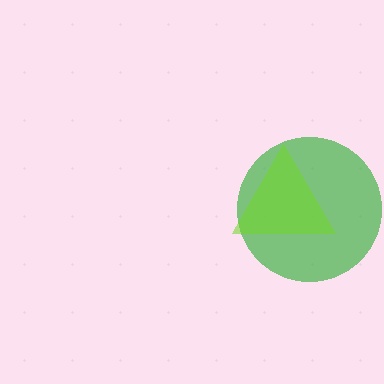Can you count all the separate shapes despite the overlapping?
Yes, there are 2 separate shapes.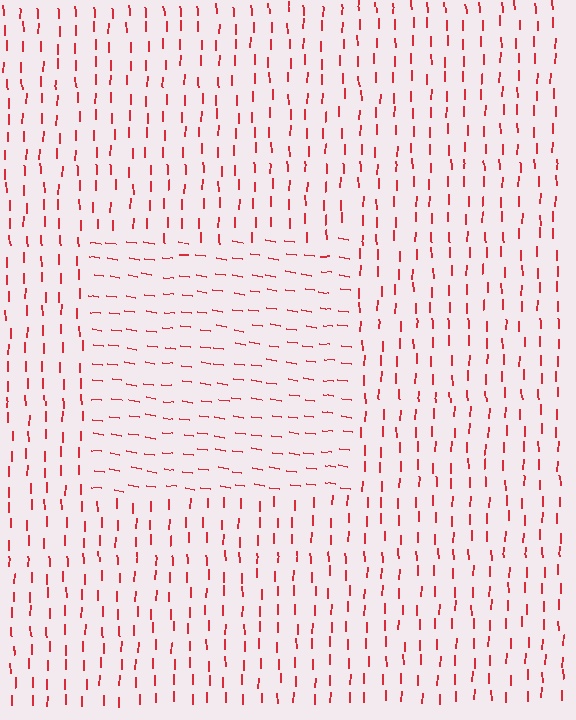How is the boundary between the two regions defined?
The boundary is defined purely by a change in line orientation (approximately 83 degrees difference). All lines are the same color and thickness.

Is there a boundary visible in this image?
Yes, there is a texture boundary formed by a change in line orientation.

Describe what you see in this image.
The image is filled with small red line segments. A rectangle region in the image has lines oriented differently from the surrounding lines, creating a visible texture boundary.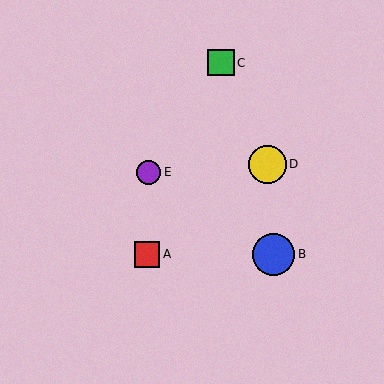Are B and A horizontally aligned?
Yes, both are at y≈254.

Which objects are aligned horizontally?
Objects A, B are aligned horizontally.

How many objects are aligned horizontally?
2 objects (A, B) are aligned horizontally.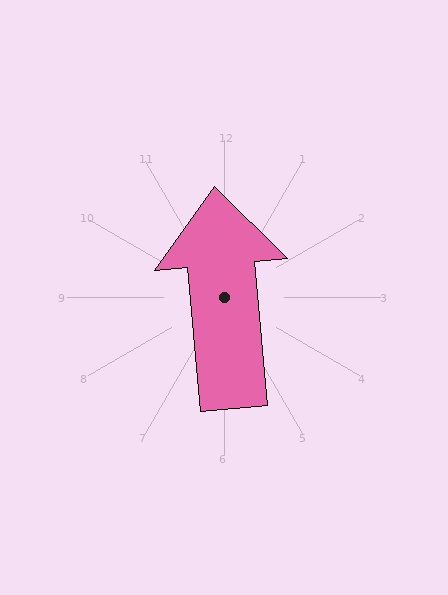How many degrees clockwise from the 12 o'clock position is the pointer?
Approximately 355 degrees.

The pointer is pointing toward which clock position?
Roughly 12 o'clock.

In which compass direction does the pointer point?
North.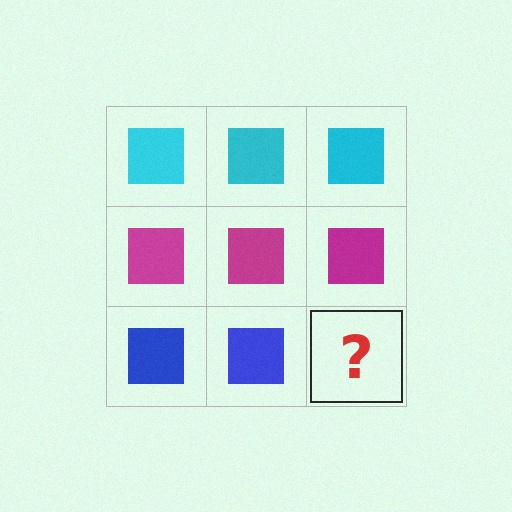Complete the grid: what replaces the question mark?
The question mark should be replaced with a blue square.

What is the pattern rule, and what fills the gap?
The rule is that each row has a consistent color. The gap should be filled with a blue square.